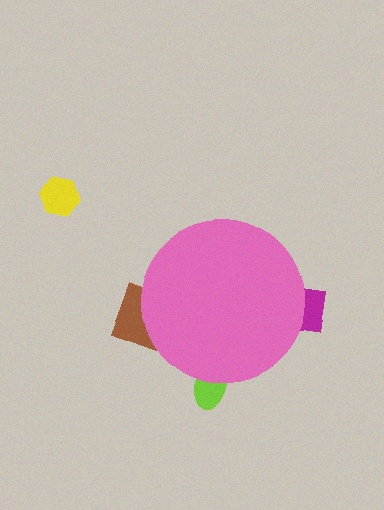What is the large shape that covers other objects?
A pink circle.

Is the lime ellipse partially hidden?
Yes, the lime ellipse is partially hidden behind the pink circle.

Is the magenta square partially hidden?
Yes, the magenta square is partially hidden behind the pink circle.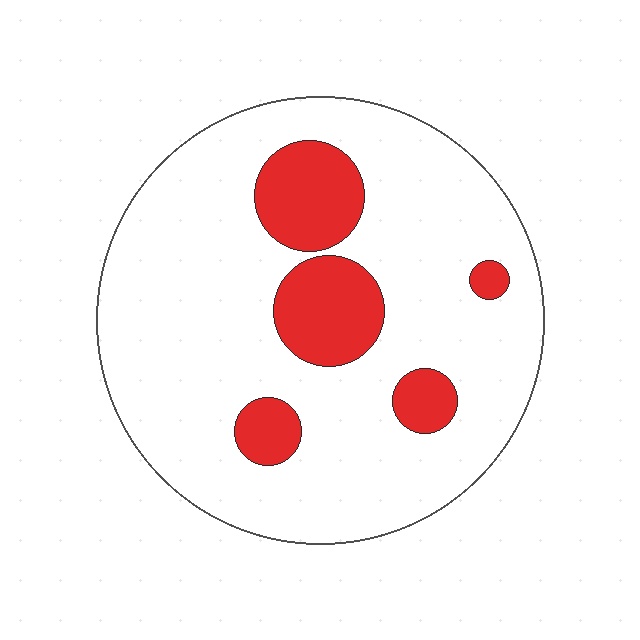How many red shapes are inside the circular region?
5.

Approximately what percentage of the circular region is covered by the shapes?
Approximately 20%.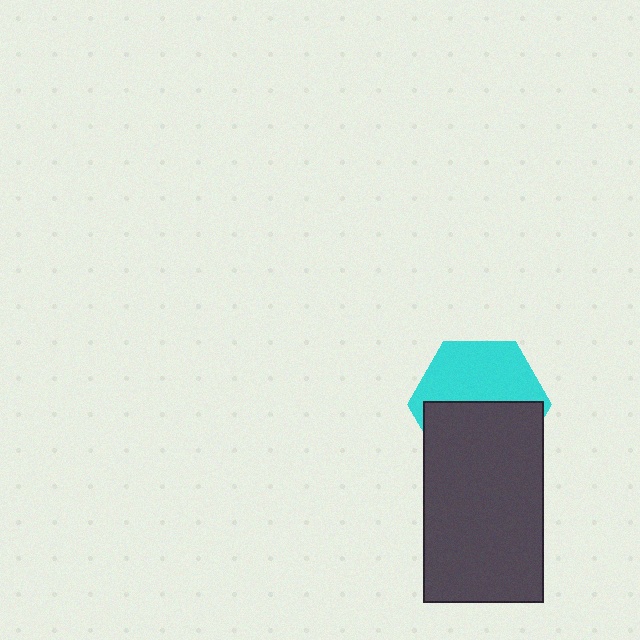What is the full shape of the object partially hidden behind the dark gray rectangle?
The partially hidden object is a cyan hexagon.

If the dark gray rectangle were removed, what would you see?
You would see the complete cyan hexagon.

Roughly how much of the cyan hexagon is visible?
About half of it is visible (roughly 50%).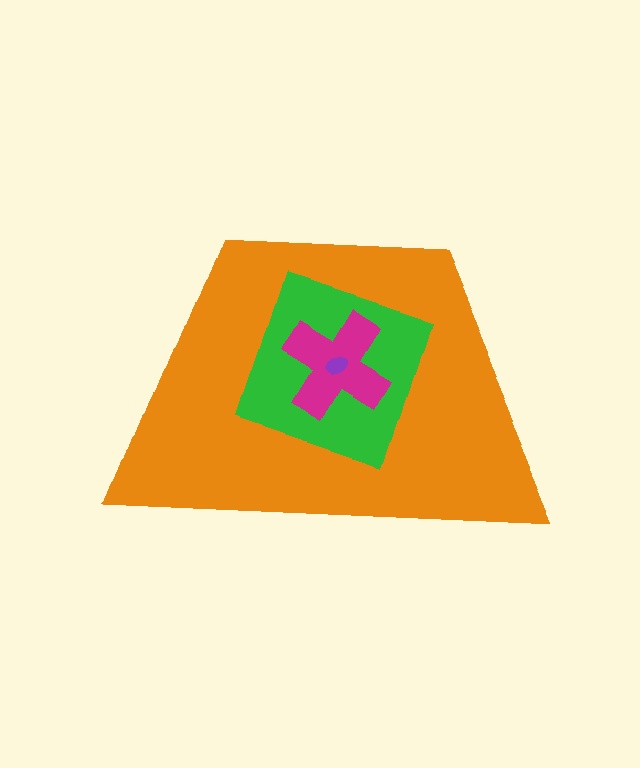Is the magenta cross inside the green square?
Yes.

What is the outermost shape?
The orange trapezoid.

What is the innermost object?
The purple ellipse.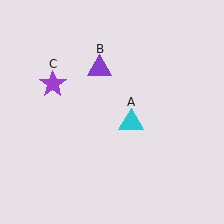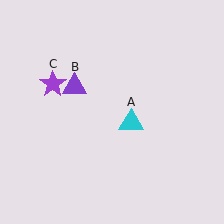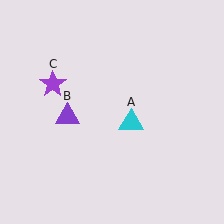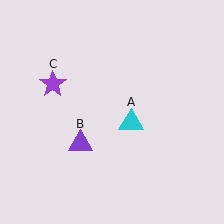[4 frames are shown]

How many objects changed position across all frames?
1 object changed position: purple triangle (object B).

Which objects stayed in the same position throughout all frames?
Cyan triangle (object A) and purple star (object C) remained stationary.